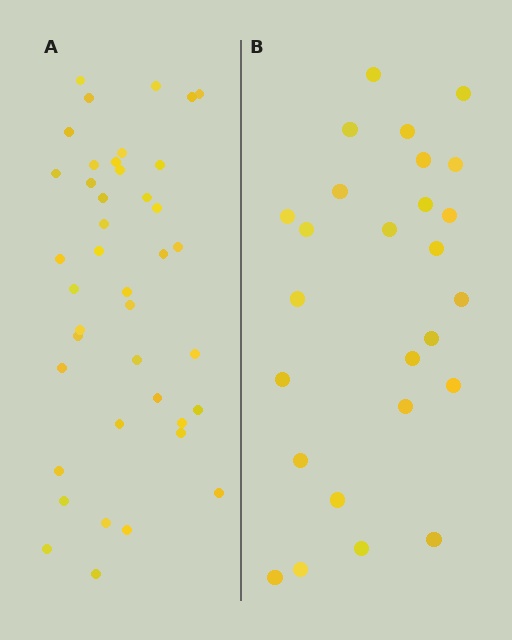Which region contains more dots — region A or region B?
Region A (the left region) has more dots.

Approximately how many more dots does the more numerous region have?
Region A has approximately 15 more dots than region B.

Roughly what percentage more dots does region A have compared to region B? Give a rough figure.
About 60% more.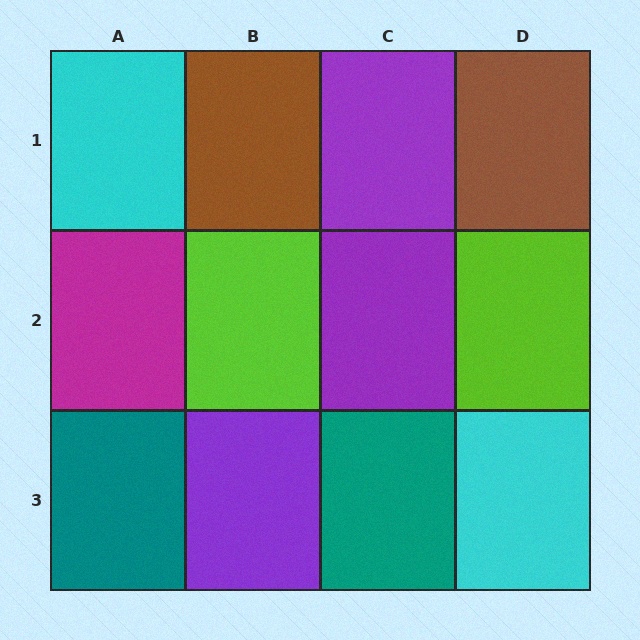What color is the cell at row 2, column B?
Lime.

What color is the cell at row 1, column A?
Cyan.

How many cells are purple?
3 cells are purple.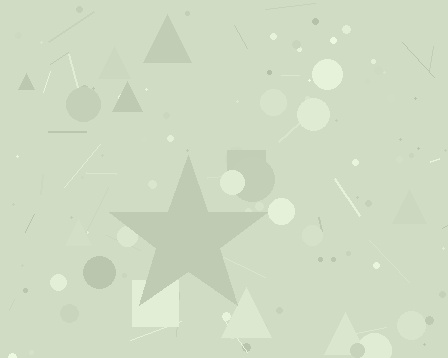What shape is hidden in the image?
A star is hidden in the image.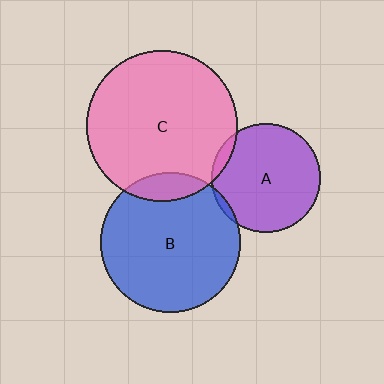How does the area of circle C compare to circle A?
Approximately 1.9 times.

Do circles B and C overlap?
Yes.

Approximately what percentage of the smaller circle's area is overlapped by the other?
Approximately 10%.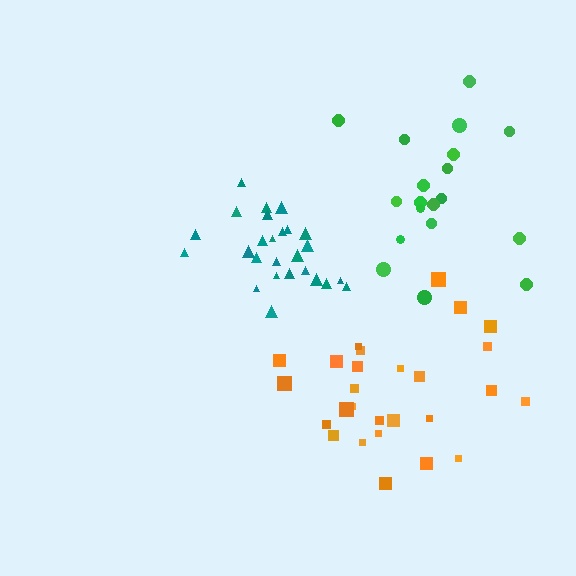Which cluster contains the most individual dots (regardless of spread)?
Orange (27).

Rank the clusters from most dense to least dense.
teal, orange, green.